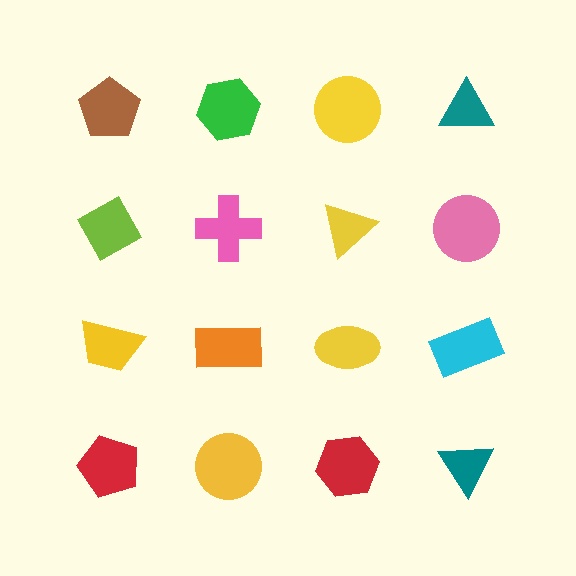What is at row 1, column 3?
A yellow circle.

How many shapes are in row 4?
4 shapes.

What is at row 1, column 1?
A brown pentagon.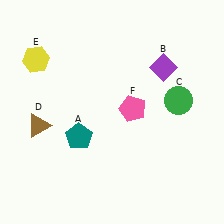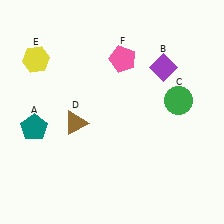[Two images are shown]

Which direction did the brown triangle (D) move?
The brown triangle (D) moved right.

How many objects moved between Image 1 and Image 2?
3 objects moved between the two images.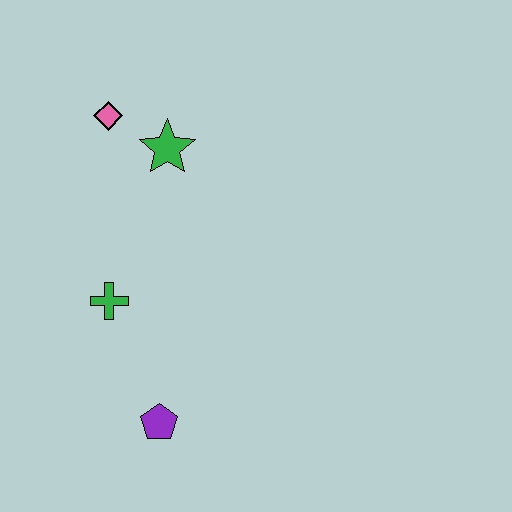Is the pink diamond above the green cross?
Yes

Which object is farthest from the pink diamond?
The purple pentagon is farthest from the pink diamond.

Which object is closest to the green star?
The pink diamond is closest to the green star.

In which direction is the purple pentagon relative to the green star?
The purple pentagon is below the green star.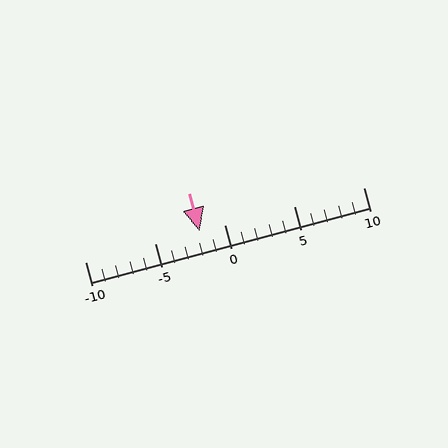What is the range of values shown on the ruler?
The ruler shows values from -10 to 10.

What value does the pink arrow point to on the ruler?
The pink arrow points to approximately -2.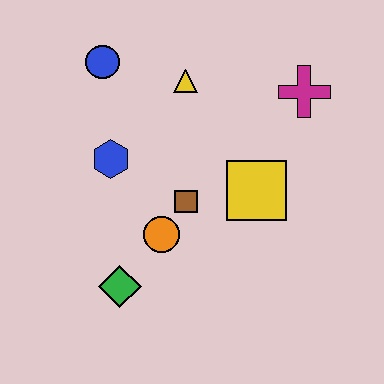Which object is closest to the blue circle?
The yellow triangle is closest to the blue circle.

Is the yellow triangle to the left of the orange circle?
No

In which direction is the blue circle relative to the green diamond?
The blue circle is above the green diamond.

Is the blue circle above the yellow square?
Yes